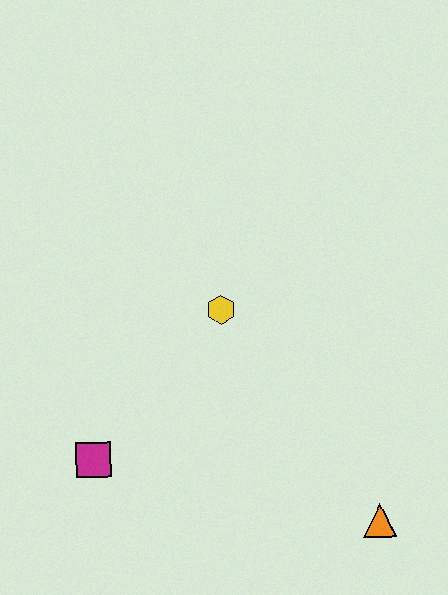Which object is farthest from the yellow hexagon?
The orange triangle is farthest from the yellow hexagon.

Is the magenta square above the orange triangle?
Yes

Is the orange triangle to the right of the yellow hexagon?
Yes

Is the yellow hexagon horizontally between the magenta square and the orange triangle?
Yes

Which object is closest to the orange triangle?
The yellow hexagon is closest to the orange triangle.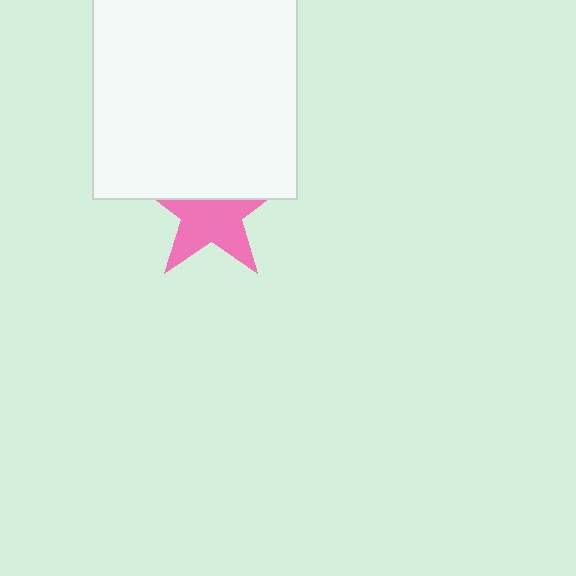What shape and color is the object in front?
The object in front is a white rectangle.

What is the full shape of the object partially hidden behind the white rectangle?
The partially hidden object is a pink star.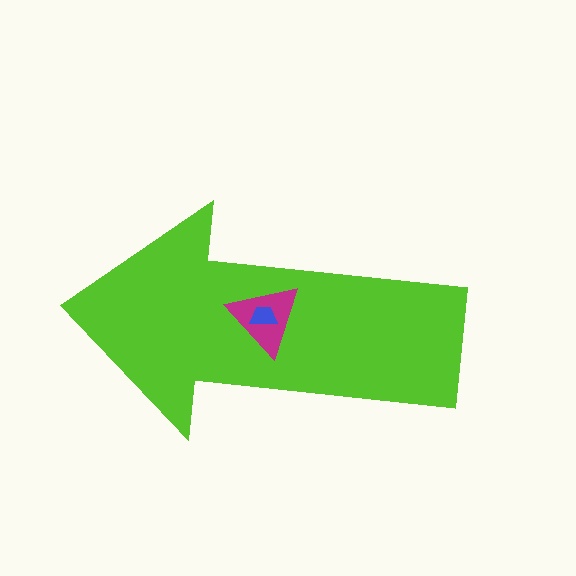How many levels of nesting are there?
3.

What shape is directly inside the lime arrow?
The magenta triangle.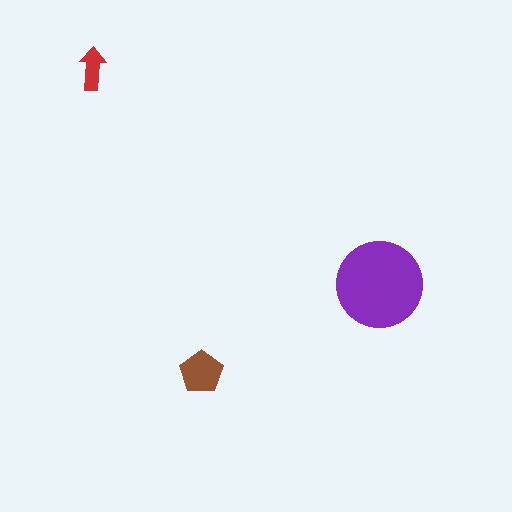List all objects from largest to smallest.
The purple circle, the brown pentagon, the red arrow.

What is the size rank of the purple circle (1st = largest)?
1st.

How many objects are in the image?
There are 3 objects in the image.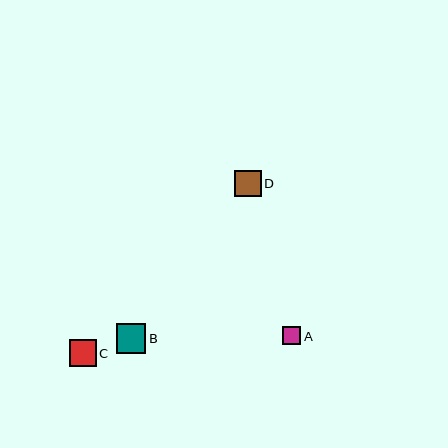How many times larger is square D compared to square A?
Square D is approximately 1.5 times the size of square A.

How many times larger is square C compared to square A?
Square C is approximately 1.5 times the size of square A.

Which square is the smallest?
Square A is the smallest with a size of approximately 18 pixels.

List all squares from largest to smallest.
From largest to smallest: B, C, D, A.